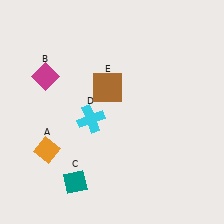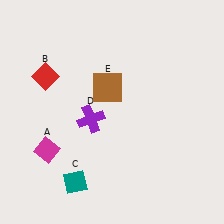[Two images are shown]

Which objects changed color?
A changed from orange to magenta. B changed from magenta to red. D changed from cyan to purple.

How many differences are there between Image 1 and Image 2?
There are 3 differences between the two images.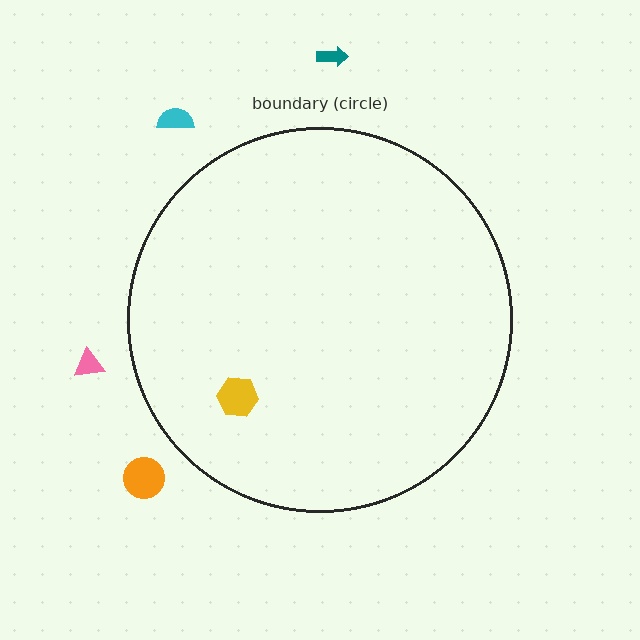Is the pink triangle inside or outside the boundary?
Outside.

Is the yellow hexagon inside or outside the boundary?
Inside.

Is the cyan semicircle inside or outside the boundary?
Outside.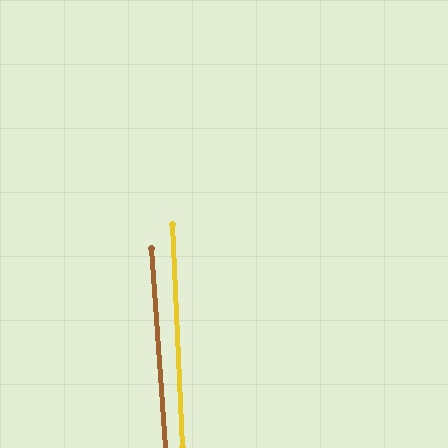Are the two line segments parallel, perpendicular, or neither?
Parallel — their directions differ by only 1.4°.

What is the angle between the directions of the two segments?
Approximately 1 degree.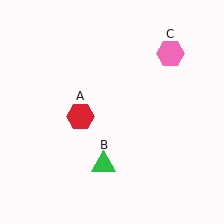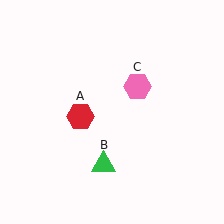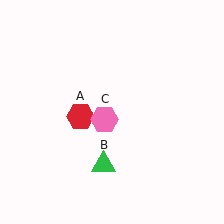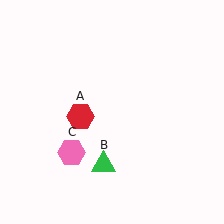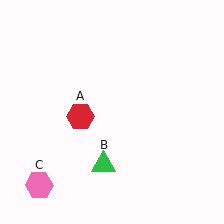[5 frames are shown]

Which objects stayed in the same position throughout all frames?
Red hexagon (object A) and green triangle (object B) remained stationary.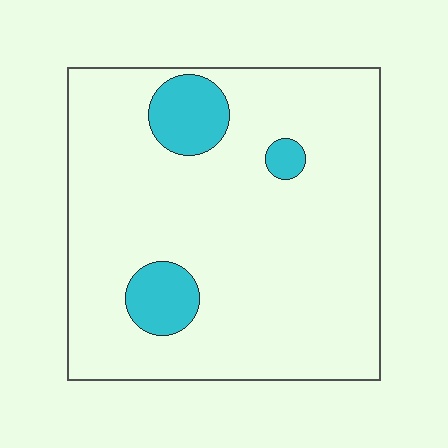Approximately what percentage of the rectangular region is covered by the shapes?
Approximately 10%.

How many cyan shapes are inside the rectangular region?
3.